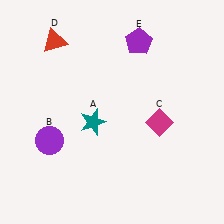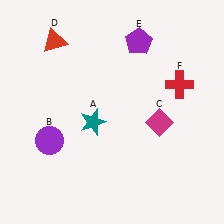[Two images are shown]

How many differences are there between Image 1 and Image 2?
There is 1 difference between the two images.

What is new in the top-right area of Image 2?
A red cross (F) was added in the top-right area of Image 2.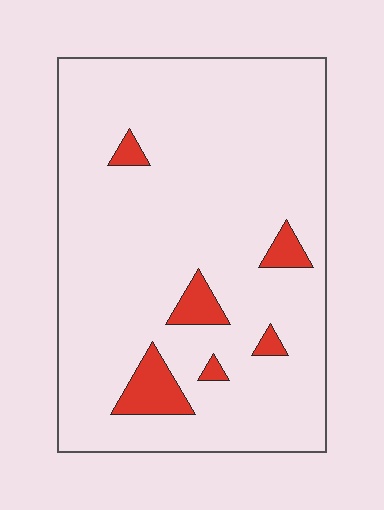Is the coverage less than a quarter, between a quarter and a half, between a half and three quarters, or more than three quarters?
Less than a quarter.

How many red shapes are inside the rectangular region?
6.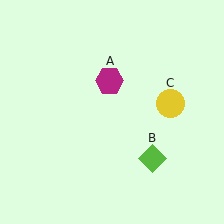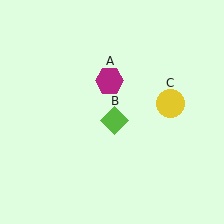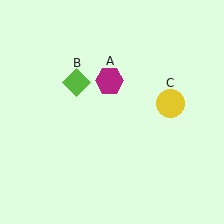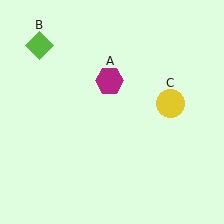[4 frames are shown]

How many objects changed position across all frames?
1 object changed position: lime diamond (object B).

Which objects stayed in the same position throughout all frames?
Magenta hexagon (object A) and yellow circle (object C) remained stationary.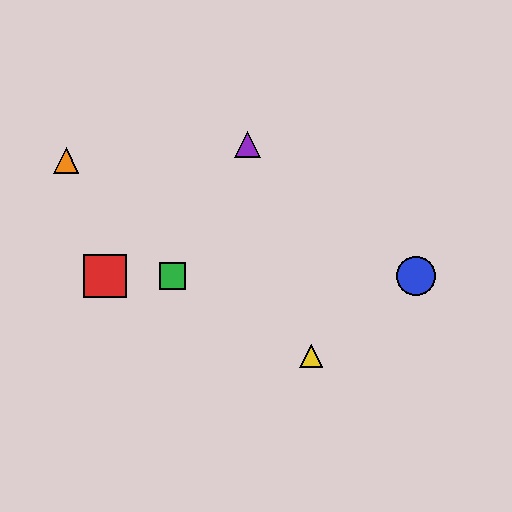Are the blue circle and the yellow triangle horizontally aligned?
No, the blue circle is at y≈276 and the yellow triangle is at y≈356.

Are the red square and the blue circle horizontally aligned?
Yes, both are at y≈276.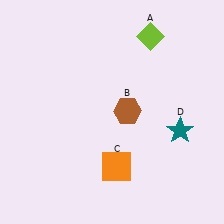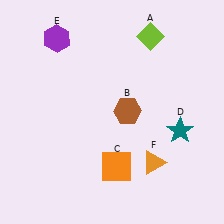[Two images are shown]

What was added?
A purple hexagon (E), an orange triangle (F) were added in Image 2.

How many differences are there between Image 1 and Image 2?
There are 2 differences between the two images.